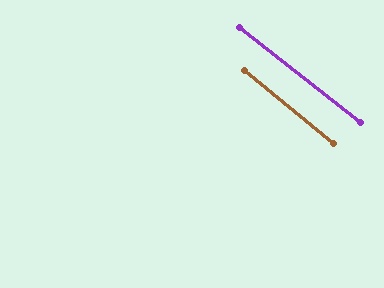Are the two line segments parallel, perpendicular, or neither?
Parallel — their directions differ by only 0.9°.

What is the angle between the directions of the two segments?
Approximately 1 degree.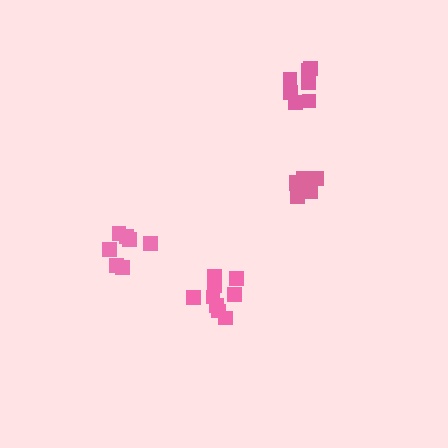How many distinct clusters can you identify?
There are 4 distinct clusters.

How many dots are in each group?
Group 1: 9 dots, Group 2: 7 dots, Group 3: 9 dots, Group 4: 8 dots (33 total).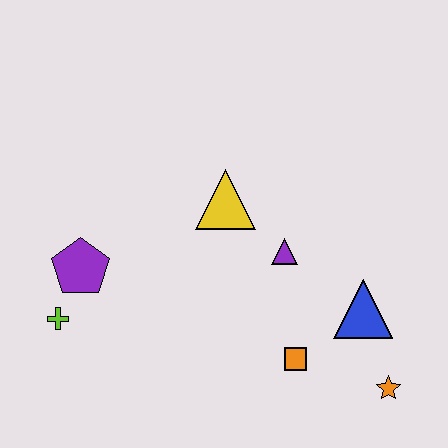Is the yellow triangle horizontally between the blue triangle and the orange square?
No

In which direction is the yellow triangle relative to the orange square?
The yellow triangle is above the orange square.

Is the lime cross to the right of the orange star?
No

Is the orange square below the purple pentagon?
Yes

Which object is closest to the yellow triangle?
The purple triangle is closest to the yellow triangle.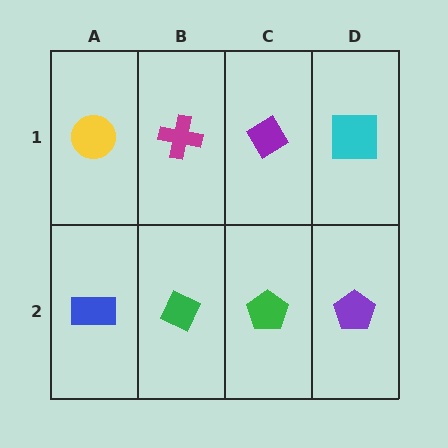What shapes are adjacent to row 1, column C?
A green pentagon (row 2, column C), a magenta cross (row 1, column B), a cyan square (row 1, column D).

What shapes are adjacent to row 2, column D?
A cyan square (row 1, column D), a green pentagon (row 2, column C).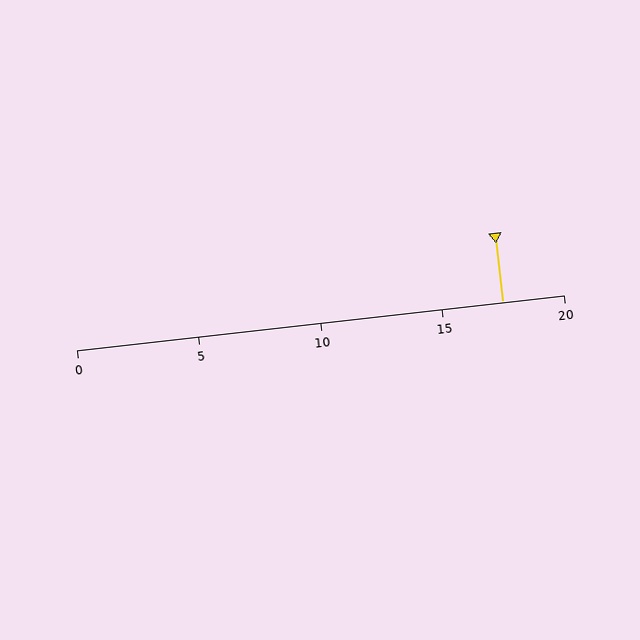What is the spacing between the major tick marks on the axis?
The major ticks are spaced 5 apart.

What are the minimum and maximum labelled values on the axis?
The axis runs from 0 to 20.